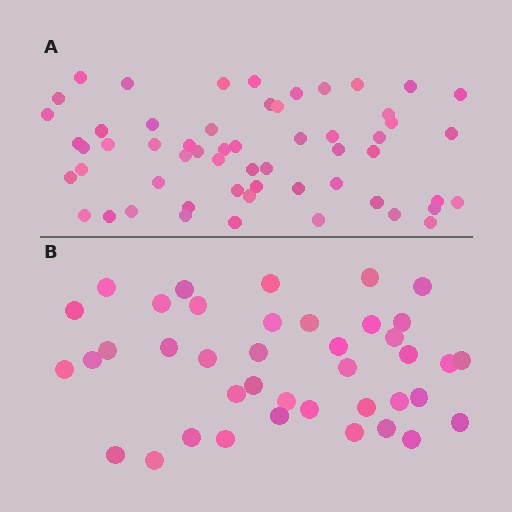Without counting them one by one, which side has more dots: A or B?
Region A (the top region) has more dots.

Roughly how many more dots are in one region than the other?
Region A has approximately 15 more dots than region B.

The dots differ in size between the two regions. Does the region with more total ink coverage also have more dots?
No. Region B has more total ink coverage because its dots are larger, but region A actually contains more individual dots. Total area can be misleading — the number of items is what matters here.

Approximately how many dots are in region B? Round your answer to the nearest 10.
About 40 dots.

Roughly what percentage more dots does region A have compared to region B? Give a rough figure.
About 40% more.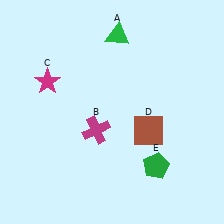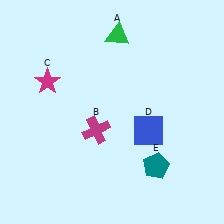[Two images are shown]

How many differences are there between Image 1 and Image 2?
There are 2 differences between the two images.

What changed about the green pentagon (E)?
In Image 1, E is green. In Image 2, it changed to teal.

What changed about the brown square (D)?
In Image 1, D is brown. In Image 2, it changed to blue.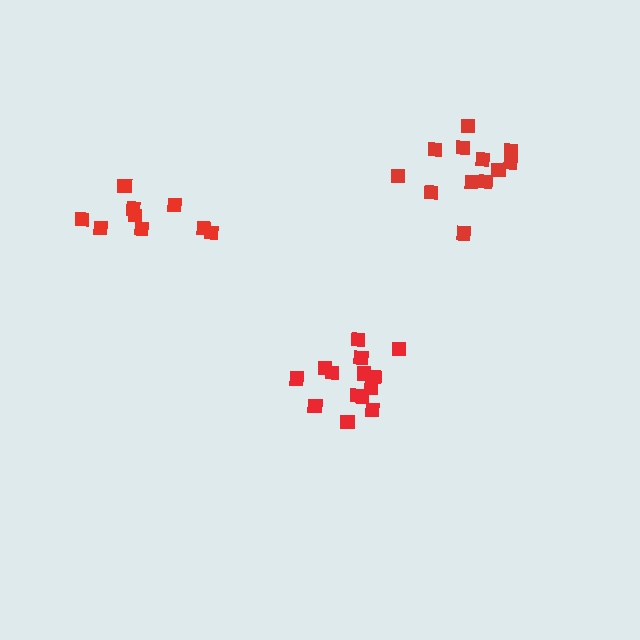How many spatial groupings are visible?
There are 3 spatial groupings.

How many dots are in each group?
Group 1: 14 dots, Group 2: 9 dots, Group 3: 12 dots (35 total).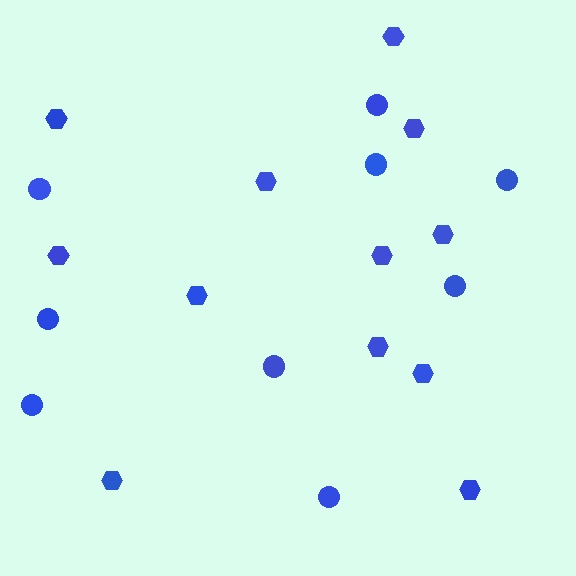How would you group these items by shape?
There are 2 groups: one group of circles (9) and one group of hexagons (12).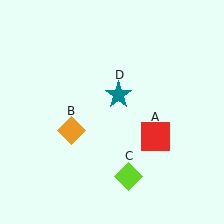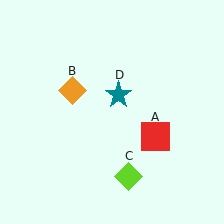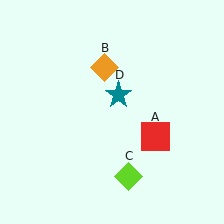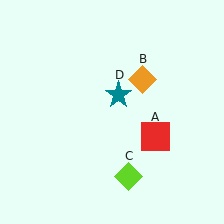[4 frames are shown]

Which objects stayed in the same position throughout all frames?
Red square (object A) and lime diamond (object C) and teal star (object D) remained stationary.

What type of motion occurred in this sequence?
The orange diamond (object B) rotated clockwise around the center of the scene.